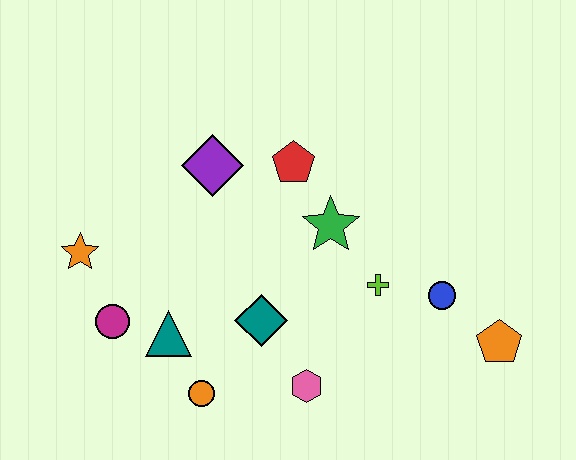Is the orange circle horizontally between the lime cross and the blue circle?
No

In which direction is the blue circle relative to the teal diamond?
The blue circle is to the right of the teal diamond.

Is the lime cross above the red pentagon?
No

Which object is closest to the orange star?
The magenta circle is closest to the orange star.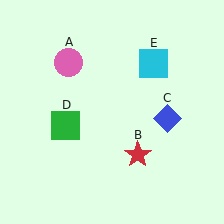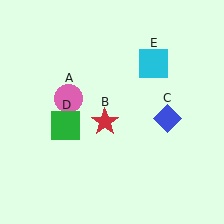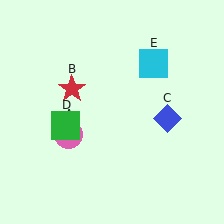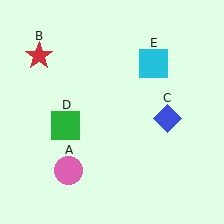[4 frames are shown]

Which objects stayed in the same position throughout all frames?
Blue diamond (object C) and green square (object D) and cyan square (object E) remained stationary.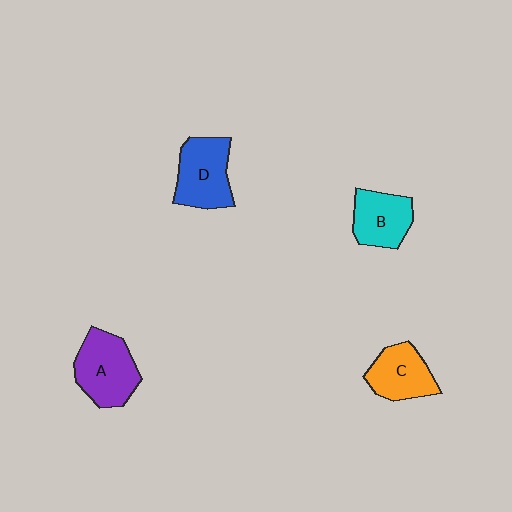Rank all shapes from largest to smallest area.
From largest to smallest: A (purple), D (blue), B (cyan), C (orange).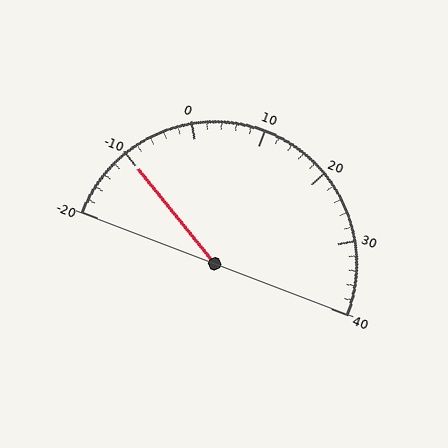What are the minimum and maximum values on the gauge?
The gauge ranges from -20 to 40.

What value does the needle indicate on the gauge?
The needle indicates approximately -10.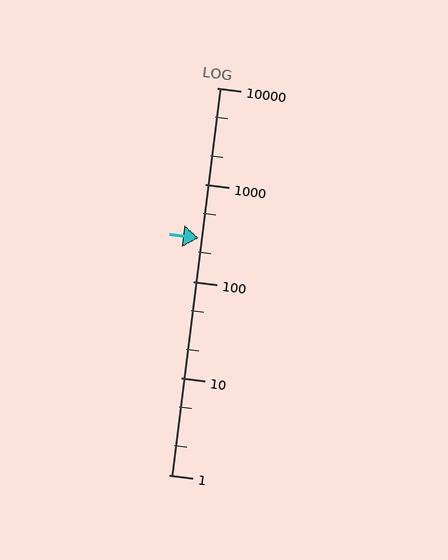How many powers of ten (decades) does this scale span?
The scale spans 4 decades, from 1 to 10000.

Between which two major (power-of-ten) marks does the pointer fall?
The pointer is between 100 and 1000.